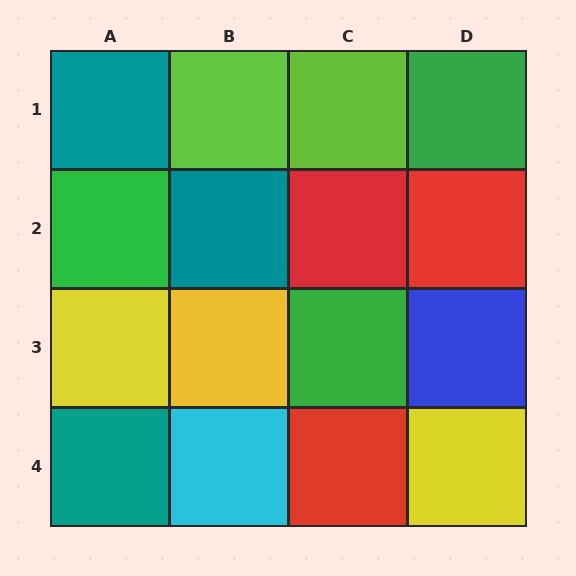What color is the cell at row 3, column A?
Yellow.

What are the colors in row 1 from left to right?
Teal, lime, lime, green.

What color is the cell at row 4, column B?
Cyan.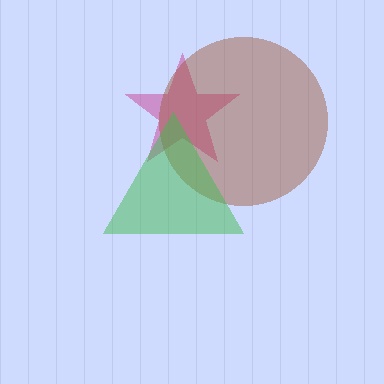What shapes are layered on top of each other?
The layered shapes are: a magenta star, a brown circle, a green triangle.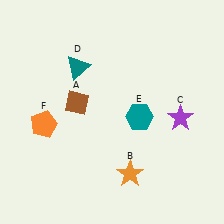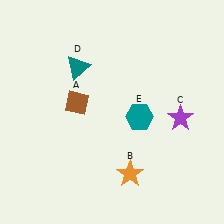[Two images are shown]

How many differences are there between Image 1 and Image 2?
There is 1 difference between the two images.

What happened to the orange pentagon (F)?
The orange pentagon (F) was removed in Image 2. It was in the bottom-left area of Image 1.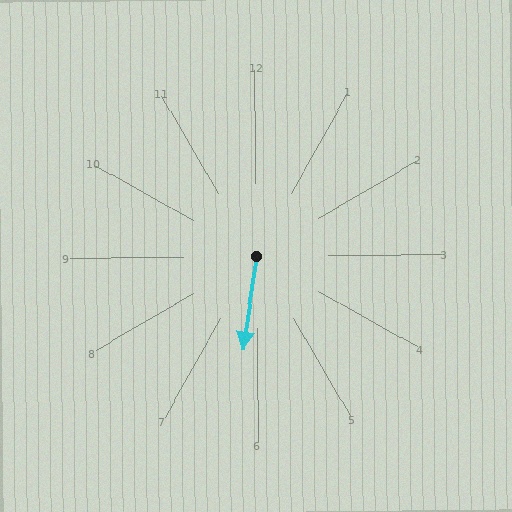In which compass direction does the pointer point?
South.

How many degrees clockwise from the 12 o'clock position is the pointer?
Approximately 189 degrees.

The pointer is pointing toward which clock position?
Roughly 6 o'clock.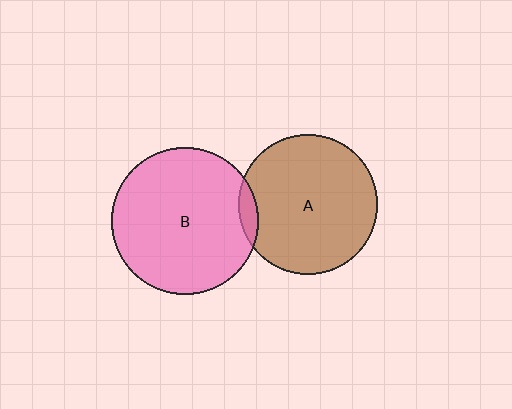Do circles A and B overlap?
Yes.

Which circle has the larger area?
Circle B (pink).